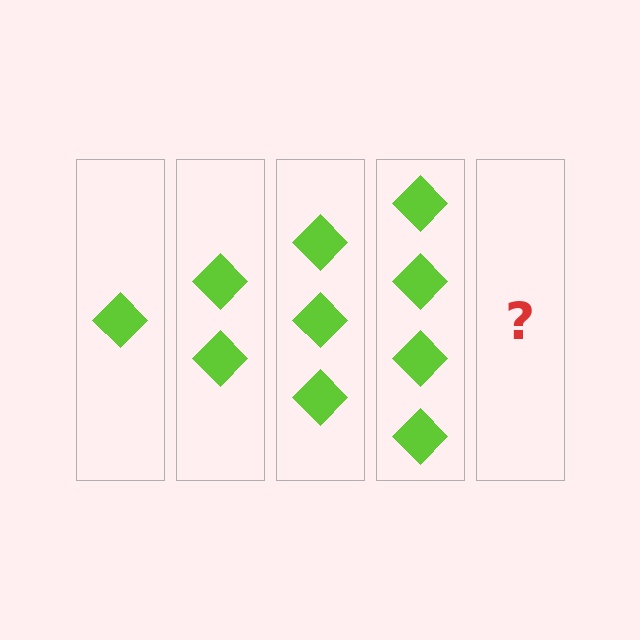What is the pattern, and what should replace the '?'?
The pattern is that each step adds one more diamond. The '?' should be 5 diamonds.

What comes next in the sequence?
The next element should be 5 diamonds.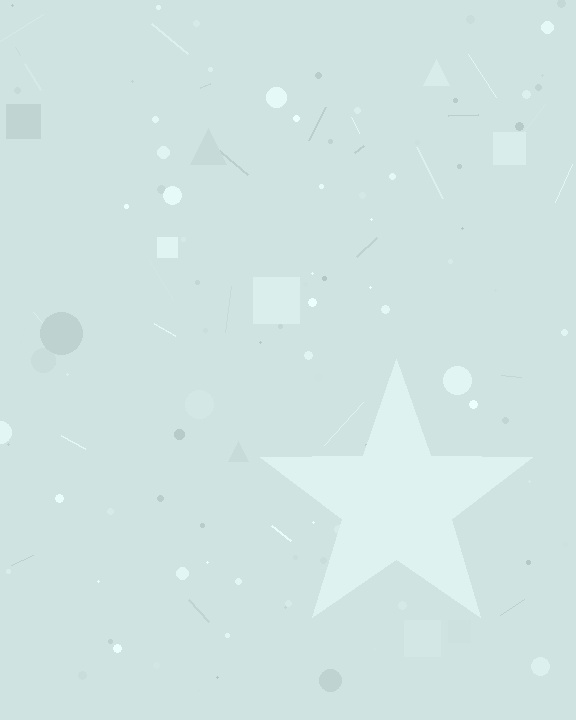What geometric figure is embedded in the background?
A star is embedded in the background.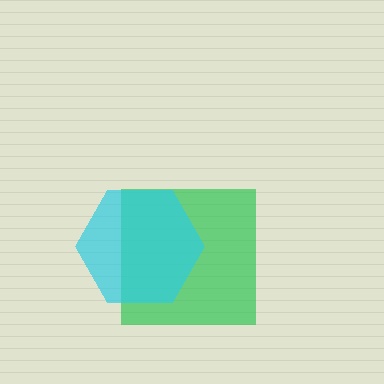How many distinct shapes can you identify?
There are 2 distinct shapes: a green square, a cyan hexagon.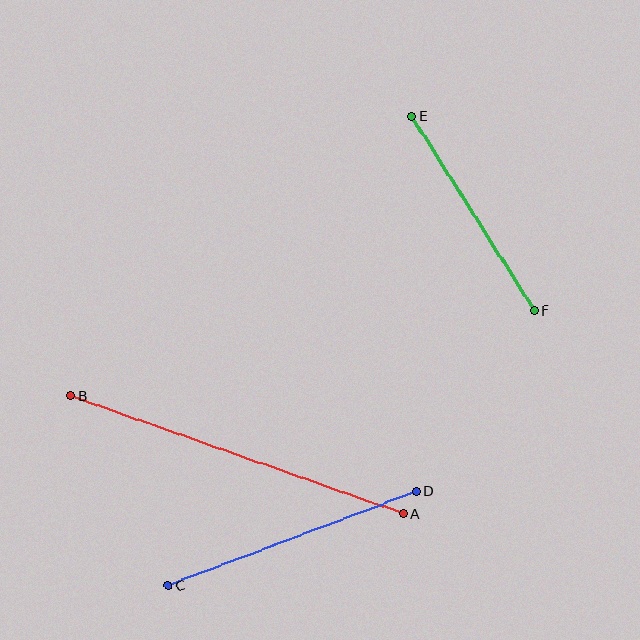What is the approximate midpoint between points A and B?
The midpoint is at approximately (237, 455) pixels.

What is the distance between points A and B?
The distance is approximately 353 pixels.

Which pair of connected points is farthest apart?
Points A and B are farthest apart.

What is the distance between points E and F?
The distance is approximately 229 pixels.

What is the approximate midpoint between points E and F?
The midpoint is at approximately (473, 214) pixels.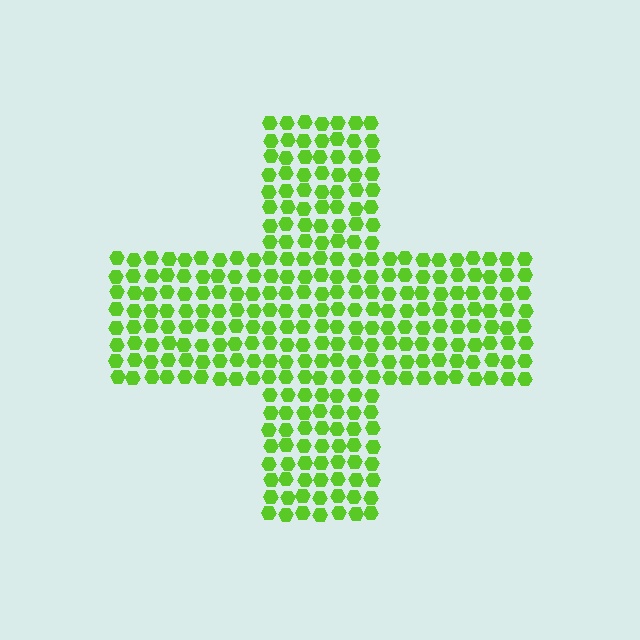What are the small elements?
The small elements are hexagons.